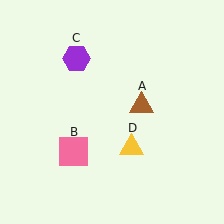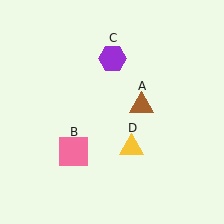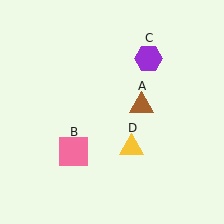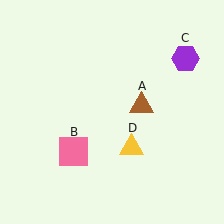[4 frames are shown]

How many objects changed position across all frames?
1 object changed position: purple hexagon (object C).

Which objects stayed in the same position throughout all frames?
Brown triangle (object A) and pink square (object B) and yellow triangle (object D) remained stationary.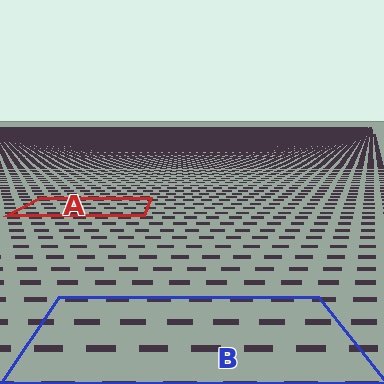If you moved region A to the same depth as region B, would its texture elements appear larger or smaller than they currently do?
They would appear larger. At a closer depth, the same texture elements are projected at a bigger on-screen size.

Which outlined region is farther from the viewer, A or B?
Region A is farther from the viewer — the texture elements inside it appear smaller and more densely packed.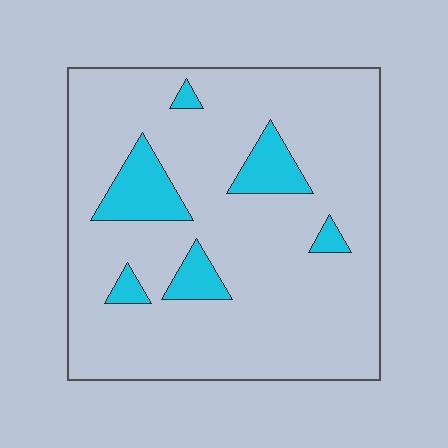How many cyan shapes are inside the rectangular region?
6.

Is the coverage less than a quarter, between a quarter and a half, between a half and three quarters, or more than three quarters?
Less than a quarter.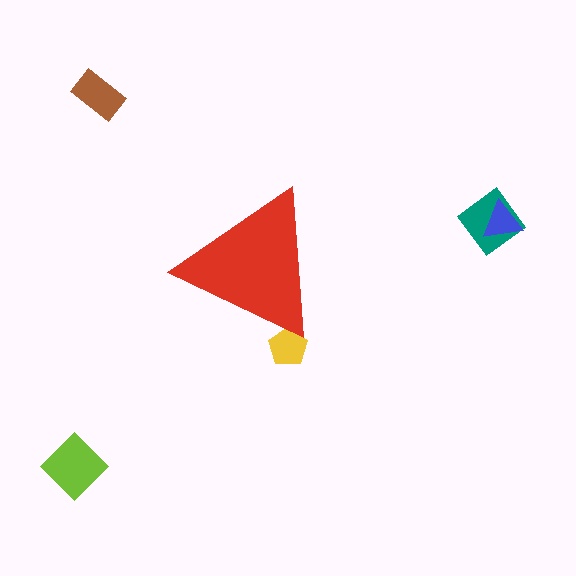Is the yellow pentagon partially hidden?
Yes, the yellow pentagon is partially hidden behind the red triangle.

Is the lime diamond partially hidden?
No, the lime diamond is fully visible.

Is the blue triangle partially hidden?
No, the blue triangle is fully visible.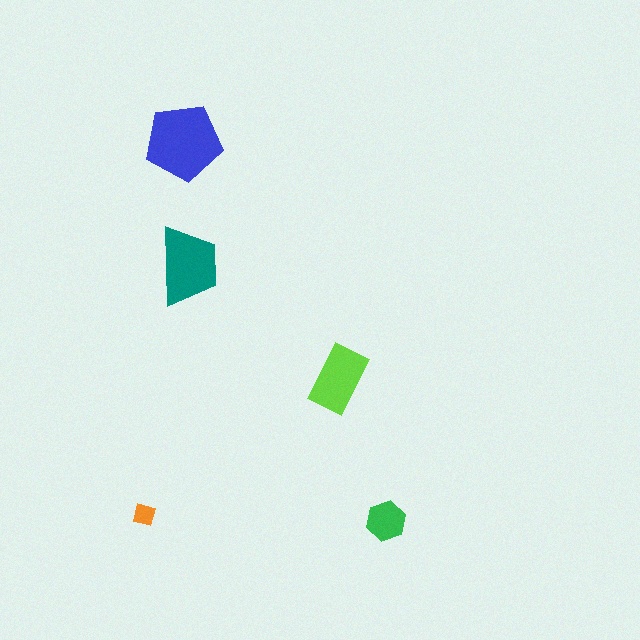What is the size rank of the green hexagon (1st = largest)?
4th.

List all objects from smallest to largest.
The orange square, the green hexagon, the lime rectangle, the teal trapezoid, the blue pentagon.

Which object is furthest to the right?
The green hexagon is rightmost.